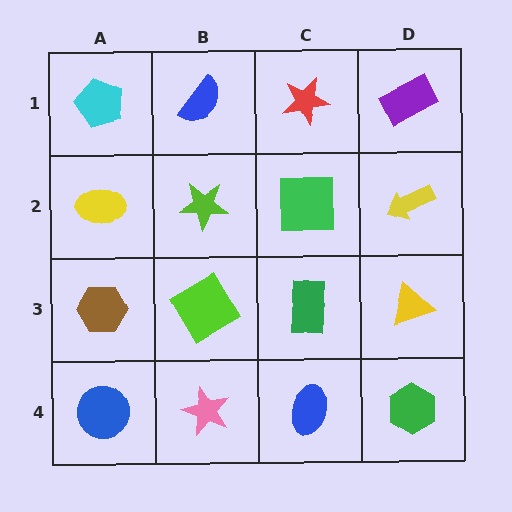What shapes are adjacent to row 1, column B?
A lime star (row 2, column B), a cyan pentagon (row 1, column A), a red star (row 1, column C).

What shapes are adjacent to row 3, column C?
A green square (row 2, column C), a blue ellipse (row 4, column C), a lime diamond (row 3, column B), a yellow triangle (row 3, column D).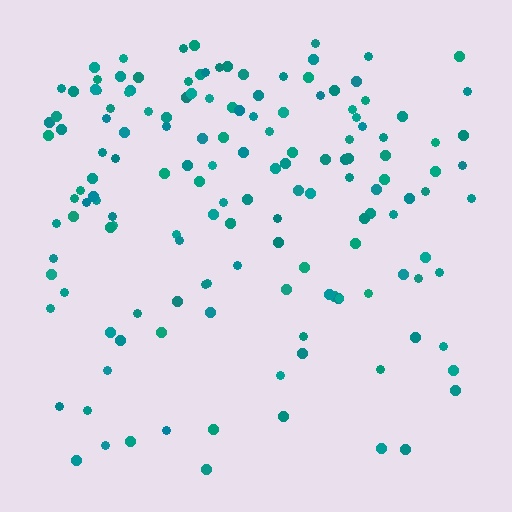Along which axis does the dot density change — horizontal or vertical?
Vertical.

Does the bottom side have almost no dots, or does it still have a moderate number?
Still a moderate number, just noticeably fewer than the top.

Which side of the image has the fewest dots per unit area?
The bottom.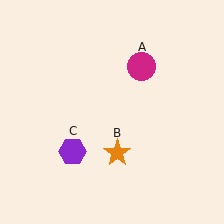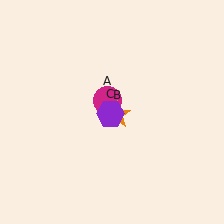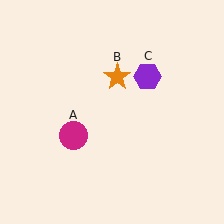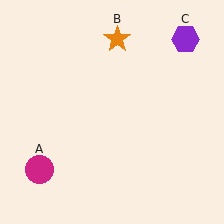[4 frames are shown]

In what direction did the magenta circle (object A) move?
The magenta circle (object A) moved down and to the left.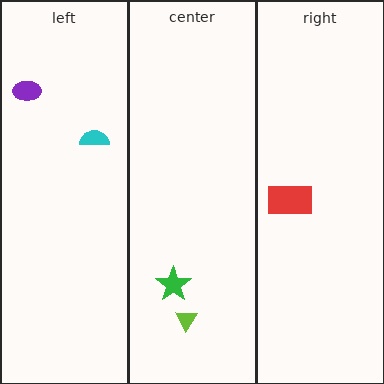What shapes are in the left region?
The purple ellipse, the cyan semicircle.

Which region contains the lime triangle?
The center region.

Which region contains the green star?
The center region.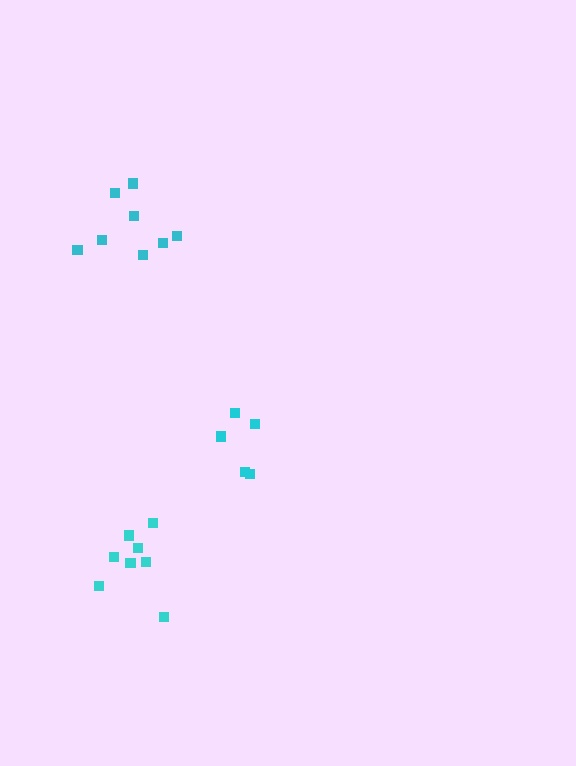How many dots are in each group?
Group 1: 5 dots, Group 2: 8 dots, Group 3: 8 dots (21 total).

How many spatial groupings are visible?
There are 3 spatial groupings.